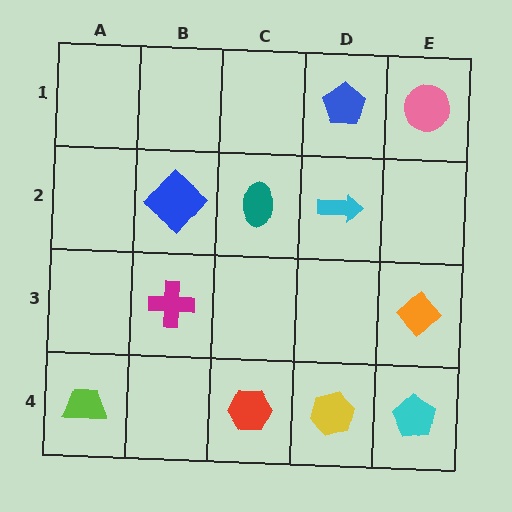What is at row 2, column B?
A blue diamond.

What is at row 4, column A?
A lime trapezoid.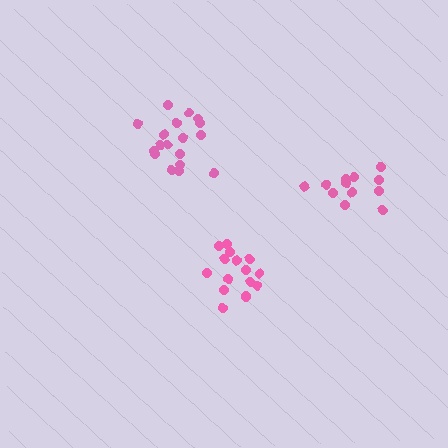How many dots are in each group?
Group 1: 16 dots, Group 2: 18 dots, Group 3: 12 dots (46 total).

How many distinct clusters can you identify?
There are 3 distinct clusters.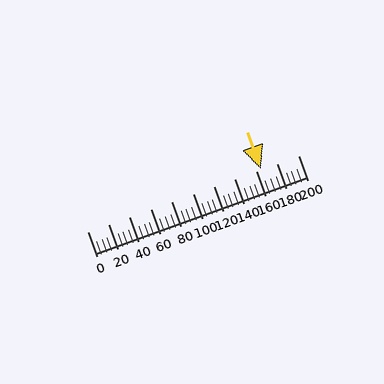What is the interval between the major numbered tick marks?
The major tick marks are spaced 20 units apart.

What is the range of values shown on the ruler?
The ruler shows values from 0 to 200.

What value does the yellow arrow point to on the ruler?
The yellow arrow points to approximately 165.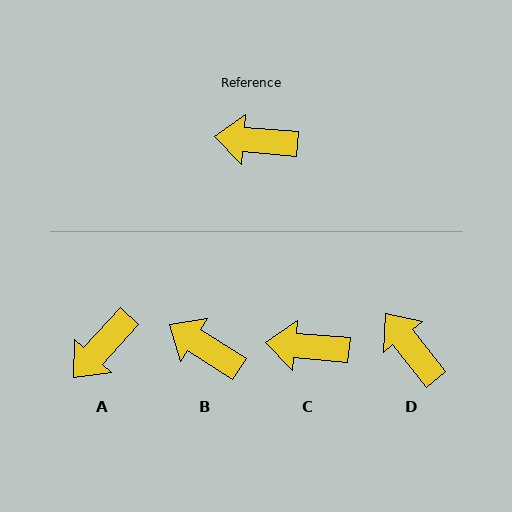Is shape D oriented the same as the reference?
No, it is off by about 47 degrees.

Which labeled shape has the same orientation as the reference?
C.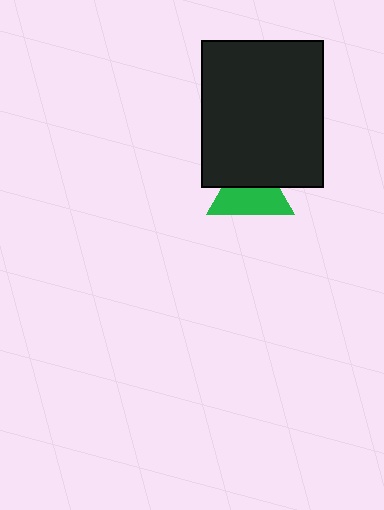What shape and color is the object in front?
The object in front is a black rectangle.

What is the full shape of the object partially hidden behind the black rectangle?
The partially hidden object is a green triangle.